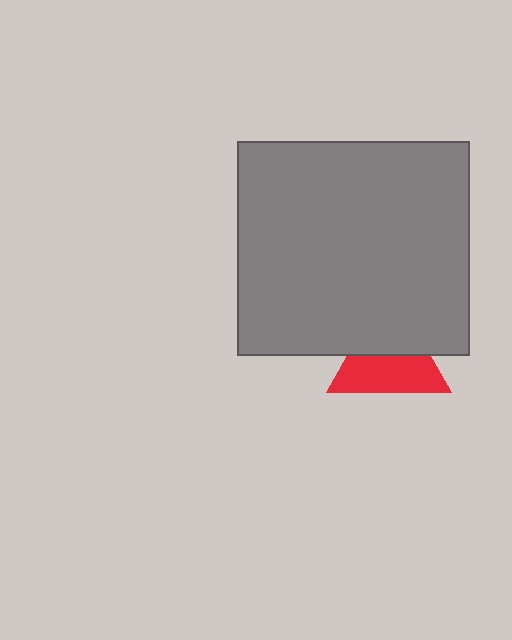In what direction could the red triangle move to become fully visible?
The red triangle could move down. That would shift it out from behind the gray rectangle entirely.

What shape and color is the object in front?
The object in front is a gray rectangle.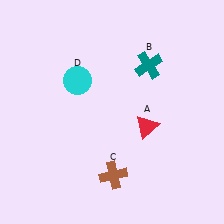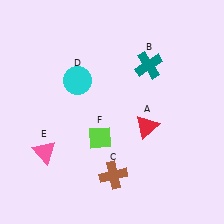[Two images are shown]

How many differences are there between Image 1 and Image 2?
There are 2 differences between the two images.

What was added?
A pink triangle (E), a lime diamond (F) were added in Image 2.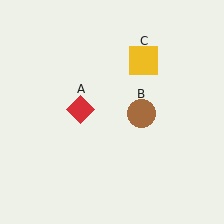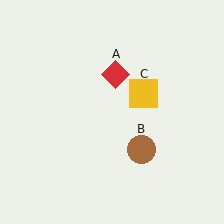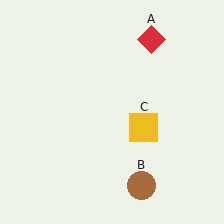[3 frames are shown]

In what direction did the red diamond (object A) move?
The red diamond (object A) moved up and to the right.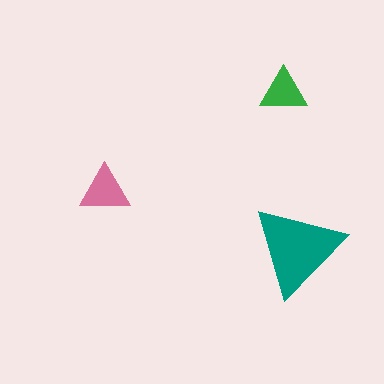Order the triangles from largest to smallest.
the teal one, the pink one, the green one.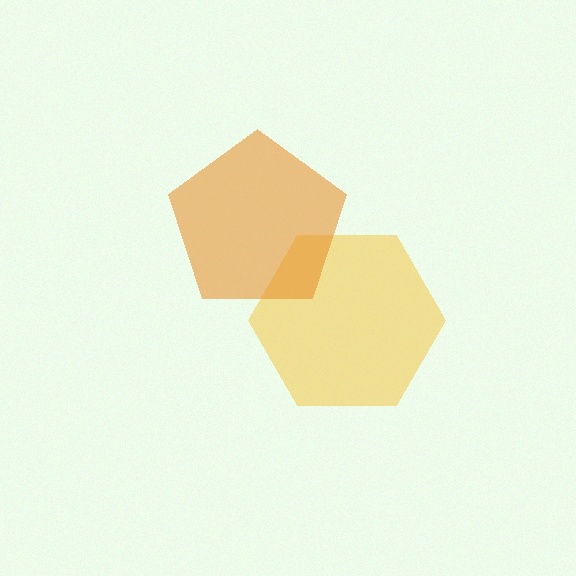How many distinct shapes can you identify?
There are 2 distinct shapes: a yellow hexagon, an orange pentagon.